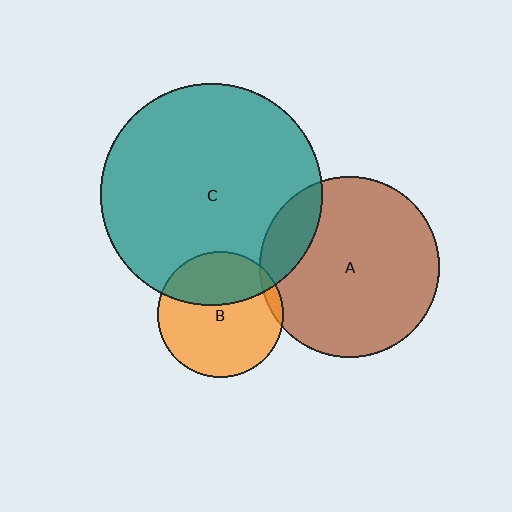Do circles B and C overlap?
Yes.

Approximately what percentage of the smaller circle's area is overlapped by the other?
Approximately 35%.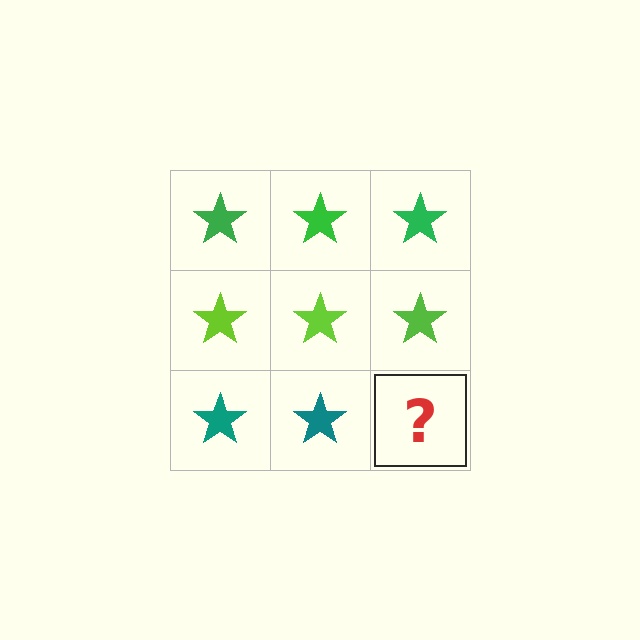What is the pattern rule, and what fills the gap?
The rule is that each row has a consistent color. The gap should be filled with a teal star.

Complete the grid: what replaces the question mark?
The question mark should be replaced with a teal star.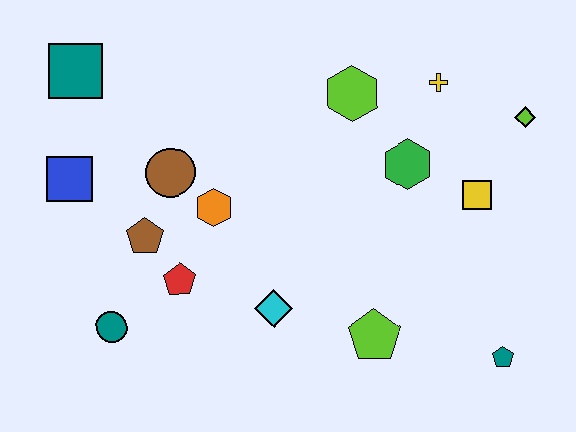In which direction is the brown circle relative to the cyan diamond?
The brown circle is above the cyan diamond.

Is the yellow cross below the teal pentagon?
No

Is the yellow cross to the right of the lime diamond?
No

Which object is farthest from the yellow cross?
The teal circle is farthest from the yellow cross.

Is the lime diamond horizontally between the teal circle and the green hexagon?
No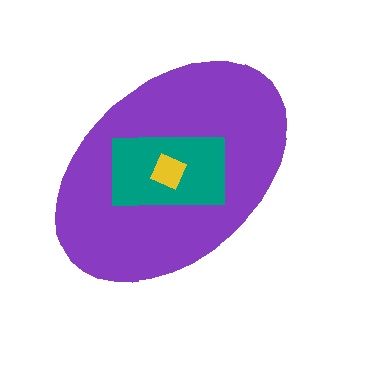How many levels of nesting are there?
3.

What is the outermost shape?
The purple ellipse.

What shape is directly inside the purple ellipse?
The teal rectangle.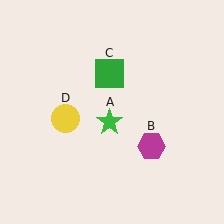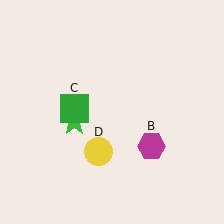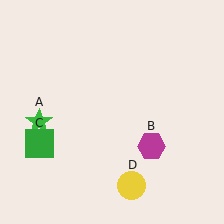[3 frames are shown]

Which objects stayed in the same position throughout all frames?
Magenta hexagon (object B) remained stationary.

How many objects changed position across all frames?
3 objects changed position: green star (object A), green square (object C), yellow circle (object D).